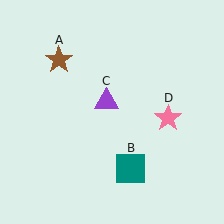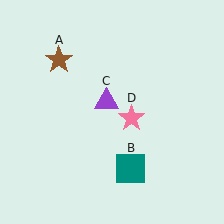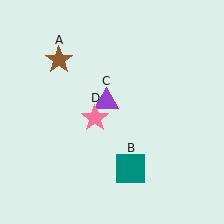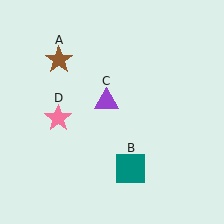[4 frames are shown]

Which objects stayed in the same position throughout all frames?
Brown star (object A) and teal square (object B) and purple triangle (object C) remained stationary.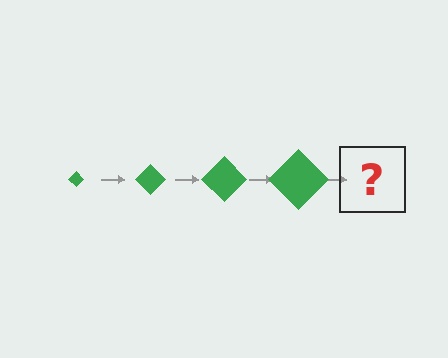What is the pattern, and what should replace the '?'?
The pattern is that the diamond gets progressively larger each step. The '?' should be a green diamond, larger than the previous one.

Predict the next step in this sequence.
The next step is a green diamond, larger than the previous one.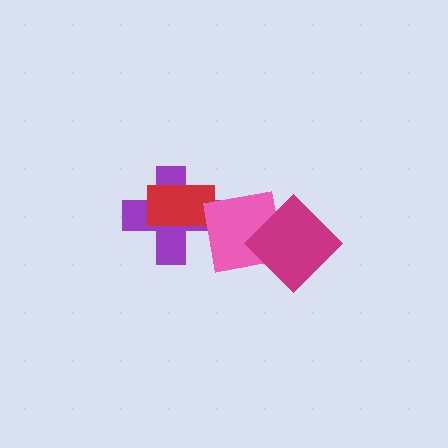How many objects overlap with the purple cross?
2 objects overlap with the purple cross.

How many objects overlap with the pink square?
3 objects overlap with the pink square.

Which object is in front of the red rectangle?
The pink square is in front of the red rectangle.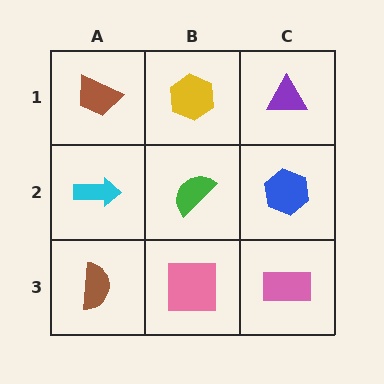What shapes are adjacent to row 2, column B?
A yellow hexagon (row 1, column B), a pink square (row 3, column B), a cyan arrow (row 2, column A), a blue hexagon (row 2, column C).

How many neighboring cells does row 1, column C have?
2.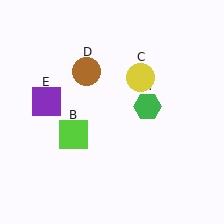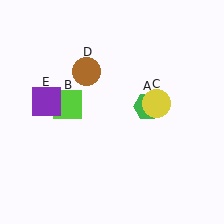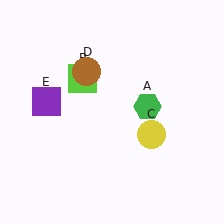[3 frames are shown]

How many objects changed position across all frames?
2 objects changed position: lime square (object B), yellow circle (object C).